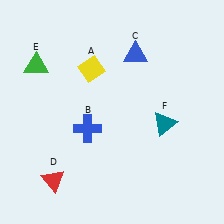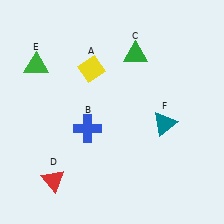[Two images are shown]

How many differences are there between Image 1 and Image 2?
There is 1 difference between the two images.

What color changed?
The triangle (C) changed from blue in Image 1 to green in Image 2.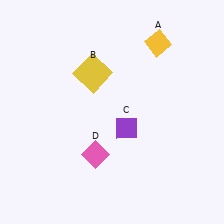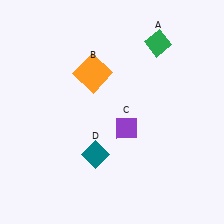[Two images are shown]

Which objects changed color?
A changed from yellow to green. B changed from yellow to orange. D changed from pink to teal.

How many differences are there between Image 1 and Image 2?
There are 3 differences between the two images.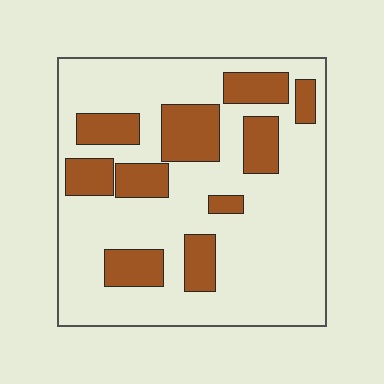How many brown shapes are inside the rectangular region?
10.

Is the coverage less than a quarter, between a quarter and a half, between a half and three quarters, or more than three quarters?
Between a quarter and a half.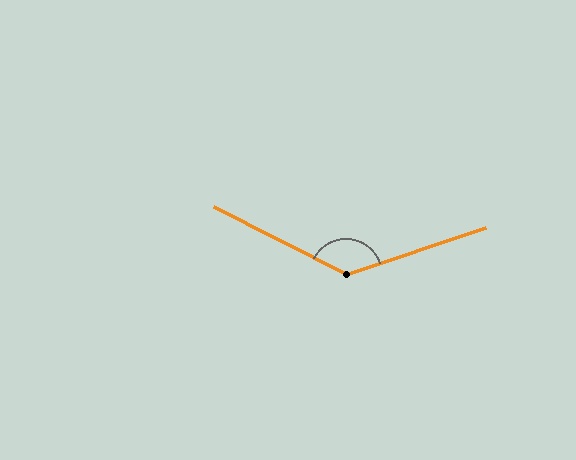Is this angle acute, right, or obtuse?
It is obtuse.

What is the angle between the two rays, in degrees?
Approximately 134 degrees.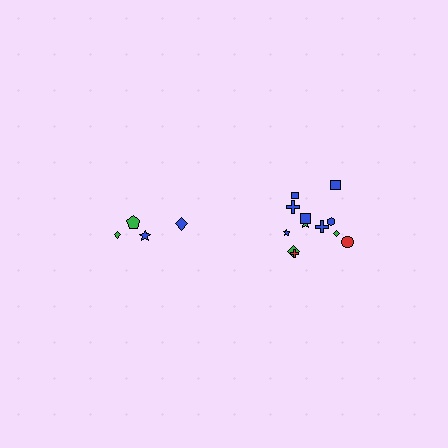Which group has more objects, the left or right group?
The right group.